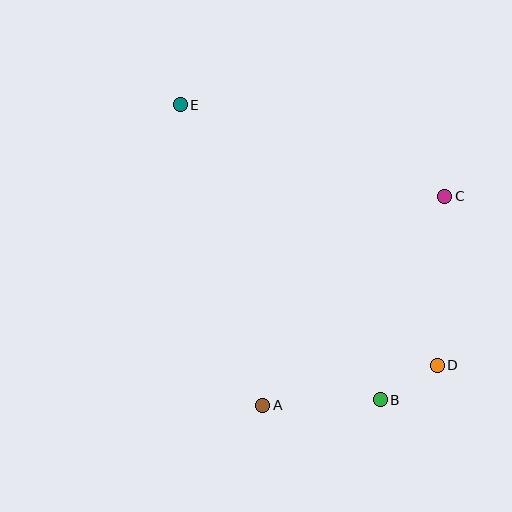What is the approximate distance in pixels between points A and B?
The distance between A and B is approximately 118 pixels.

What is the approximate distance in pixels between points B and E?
The distance between B and E is approximately 356 pixels.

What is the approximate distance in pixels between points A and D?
The distance between A and D is approximately 179 pixels.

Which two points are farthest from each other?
Points D and E are farthest from each other.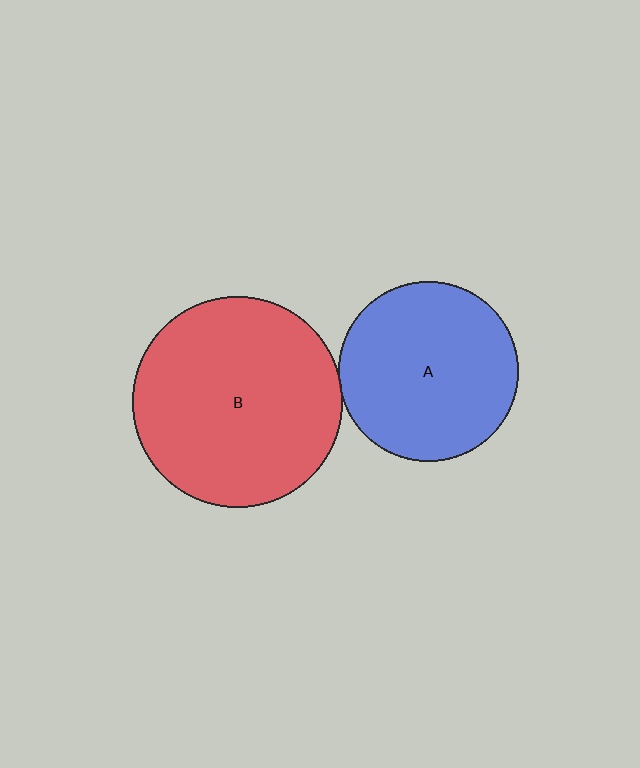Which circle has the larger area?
Circle B (red).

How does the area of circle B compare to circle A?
Approximately 1.4 times.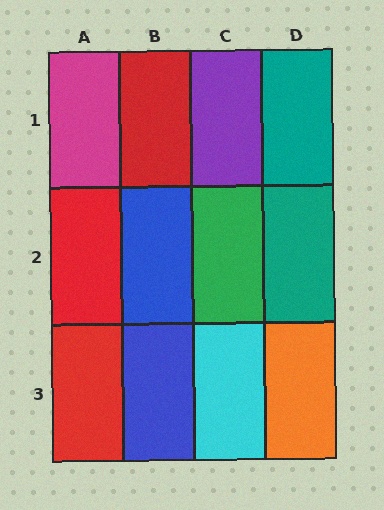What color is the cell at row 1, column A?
Magenta.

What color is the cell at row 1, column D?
Teal.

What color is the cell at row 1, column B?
Red.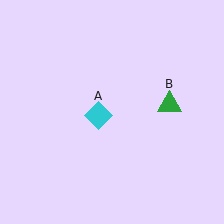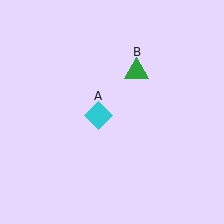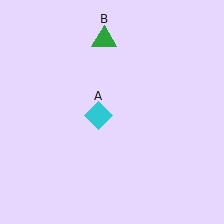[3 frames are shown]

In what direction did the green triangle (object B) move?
The green triangle (object B) moved up and to the left.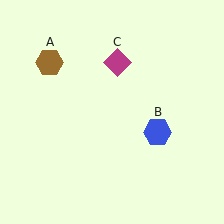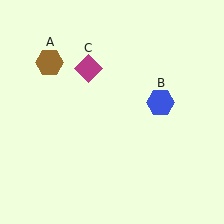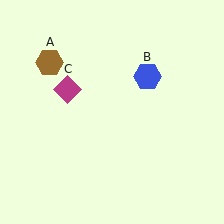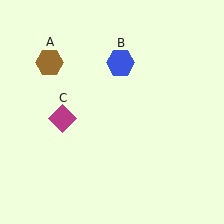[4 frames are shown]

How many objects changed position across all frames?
2 objects changed position: blue hexagon (object B), magenta diamond (object C).